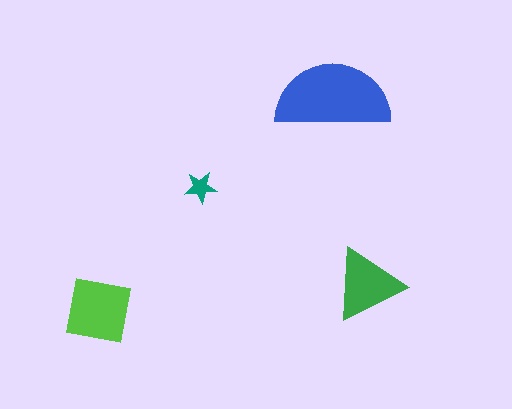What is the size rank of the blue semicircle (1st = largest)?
1st.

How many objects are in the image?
There are 4 objects in the image.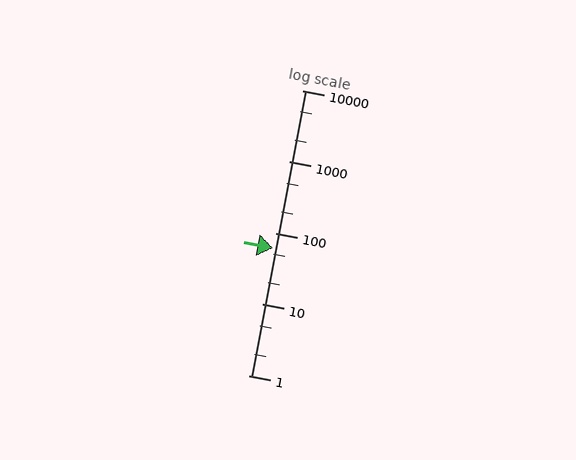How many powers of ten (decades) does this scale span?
The scale spans 4 decades, from 1 to 10000.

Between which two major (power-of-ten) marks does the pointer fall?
The pointer is between 10 and 100.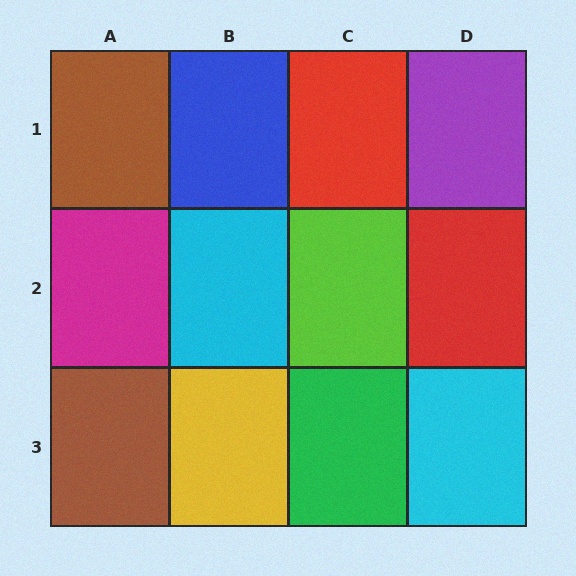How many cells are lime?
1 cell is lime.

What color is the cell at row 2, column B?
Cyan.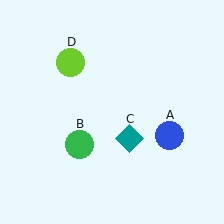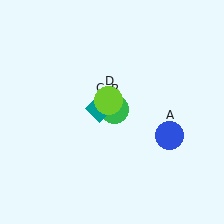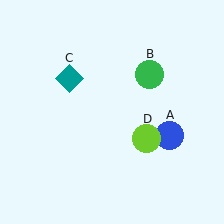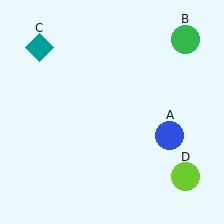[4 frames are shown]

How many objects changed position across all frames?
3 objects changed position: green circle (object B), teal diamond (object C), lime circle (object D).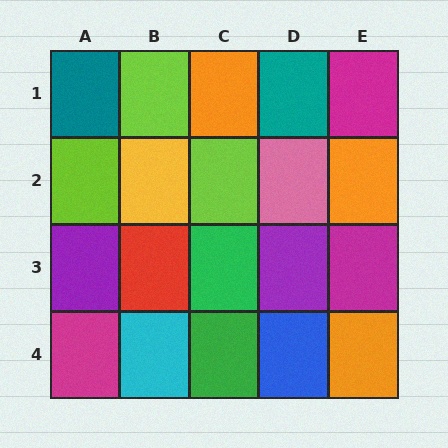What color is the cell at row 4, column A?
Magenta.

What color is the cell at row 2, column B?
Yellow.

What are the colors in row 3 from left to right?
Purple, red, green, purple, magenta.